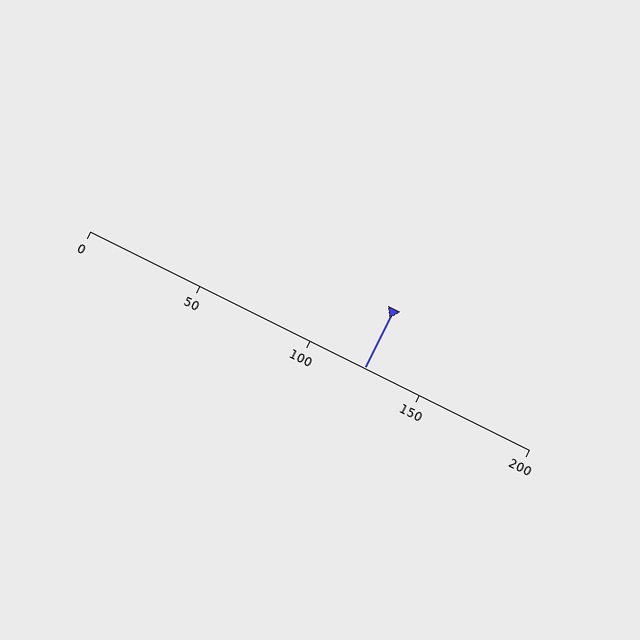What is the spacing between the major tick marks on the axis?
The major ticks are spaced 50 apart.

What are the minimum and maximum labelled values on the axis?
The axis runs from 0 to 200.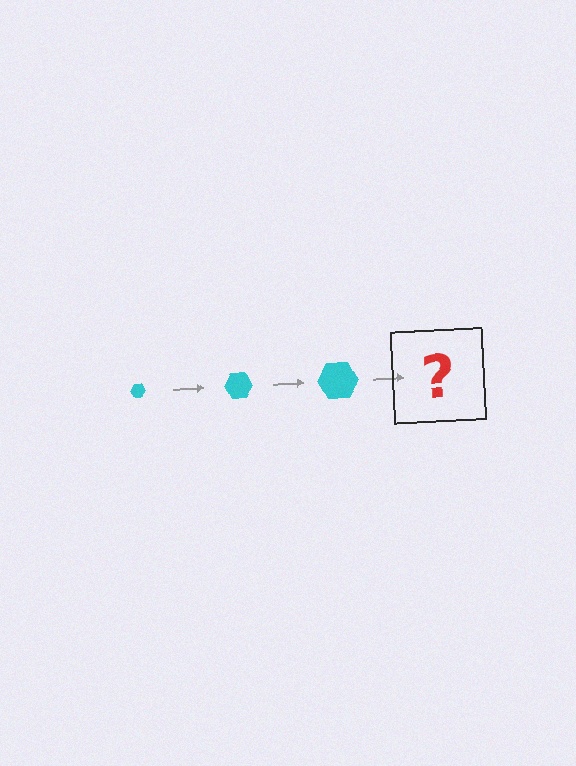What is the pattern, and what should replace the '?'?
The pattern is that the hexagon gets progressively larger each step. The '?' should be a cyan hexagon, larger than the previous one.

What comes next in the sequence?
The next element should be a cyan hexagon, larger than the previous one.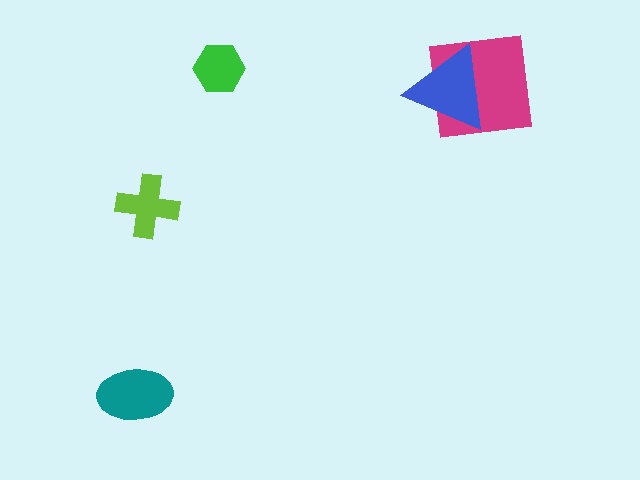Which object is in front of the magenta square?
The blue triangle is in front of the magenta square.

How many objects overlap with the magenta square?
1 object overlaps with the magenta square.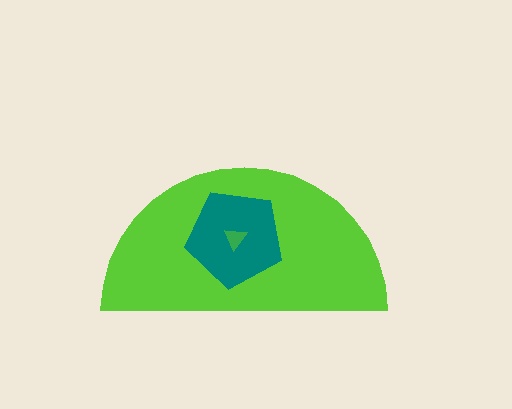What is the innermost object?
The green triangle.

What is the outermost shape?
The lime semicircle.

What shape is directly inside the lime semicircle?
The teal pentagon.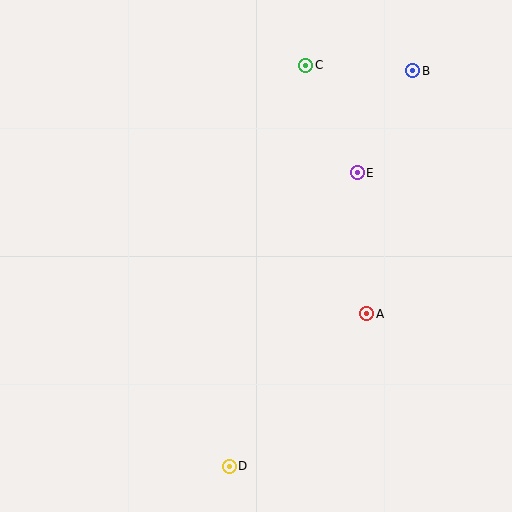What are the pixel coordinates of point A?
Point A is at (367, 314).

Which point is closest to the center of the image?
Point A at (367, 314) is closest to the center.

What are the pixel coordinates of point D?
Point D is at (229, 466).